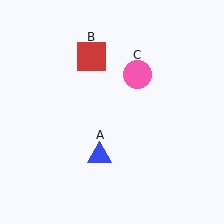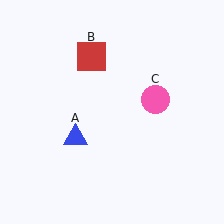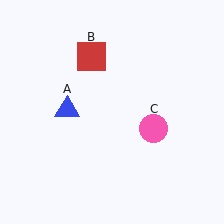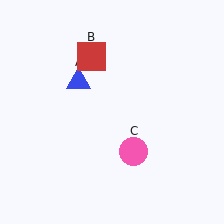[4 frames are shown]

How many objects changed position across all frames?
2 objects changed position: blue triangle (object A), pink circle (object C).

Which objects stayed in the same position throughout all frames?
Red square (object B) remained stationary.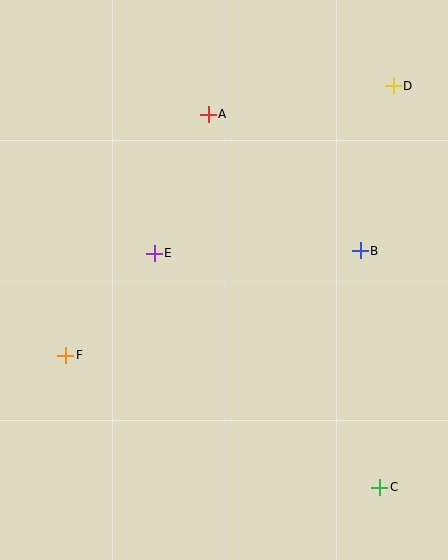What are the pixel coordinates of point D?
Point D is at (393, 86).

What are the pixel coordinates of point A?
Point A is at (208, 114).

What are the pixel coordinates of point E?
Point E is at (154, 253).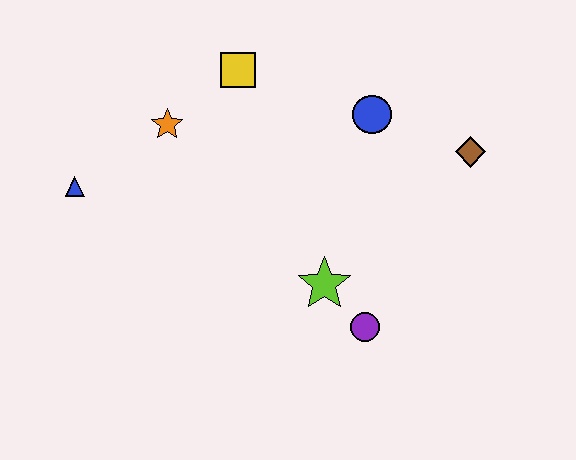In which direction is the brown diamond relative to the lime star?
The brown diamond is to the right of the lime star.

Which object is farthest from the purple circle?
The blue triangle is farthest from the purple circle.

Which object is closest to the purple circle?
The lime star is closest to the purple circle.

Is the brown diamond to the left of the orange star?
No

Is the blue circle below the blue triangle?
No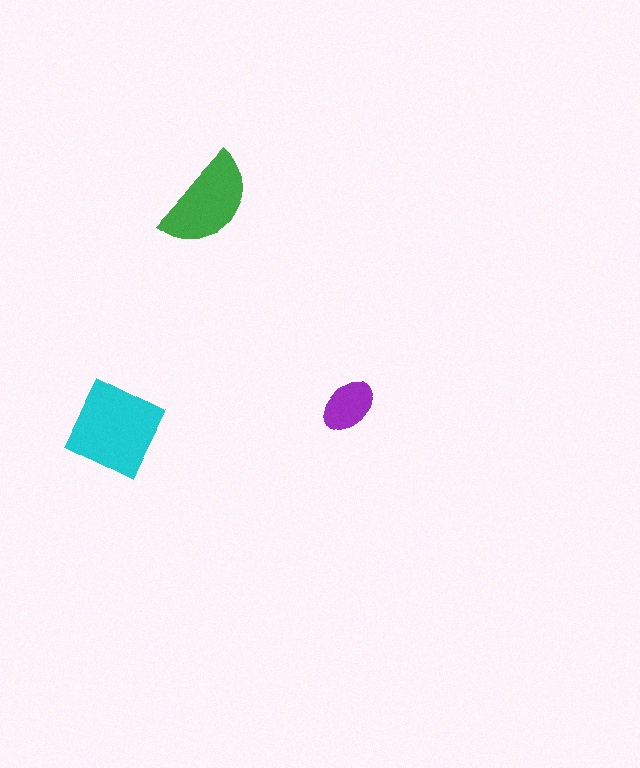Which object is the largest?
The cyan diamond.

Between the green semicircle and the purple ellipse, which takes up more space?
The green semicircle.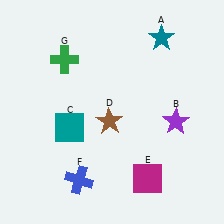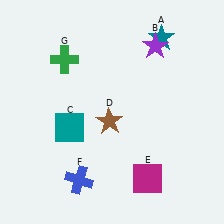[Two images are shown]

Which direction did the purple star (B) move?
The purple star (B) moved up.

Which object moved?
The purple star (B) moved up.